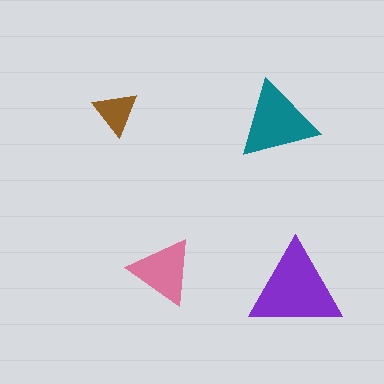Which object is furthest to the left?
The brown triangle is leftmost.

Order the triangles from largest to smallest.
the purple one, the teal one, the pink one, the brown one.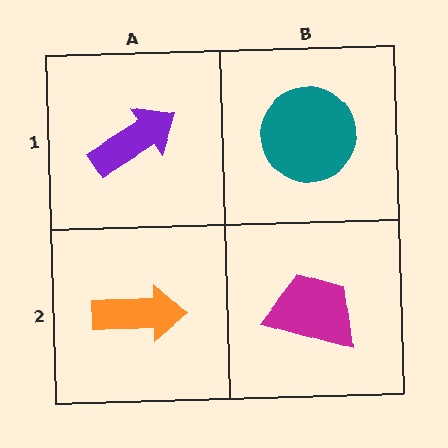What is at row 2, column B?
A magenta trapezoid.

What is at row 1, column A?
A purple arrow.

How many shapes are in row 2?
2 shapes.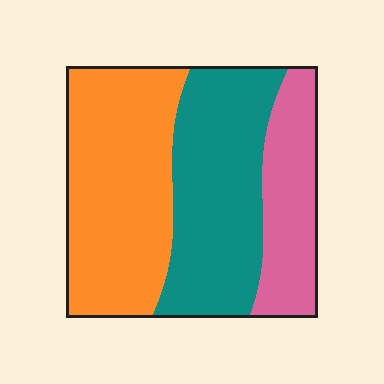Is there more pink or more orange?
Orange.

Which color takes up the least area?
Pink, at roughly 20%.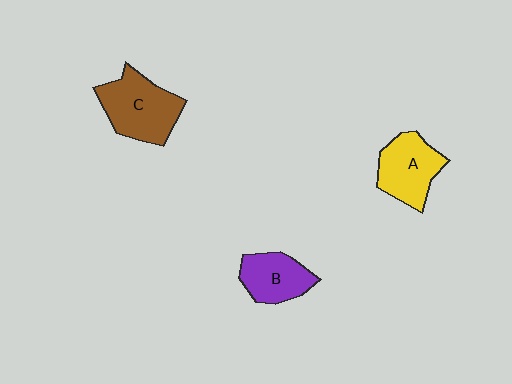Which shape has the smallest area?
Shape B (purple).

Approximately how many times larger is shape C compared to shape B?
Approximately 1.4 times.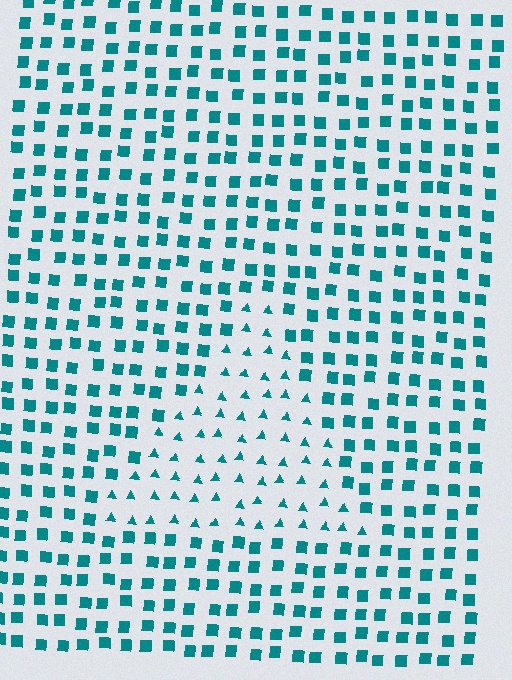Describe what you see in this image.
The image is filled with small teal elements arranged in a uniform grid. A triangle-shaped region contains triangles, while the surrounding area contains squares. The boundary is defined purely by the change in element shape.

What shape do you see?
I see a triangle.